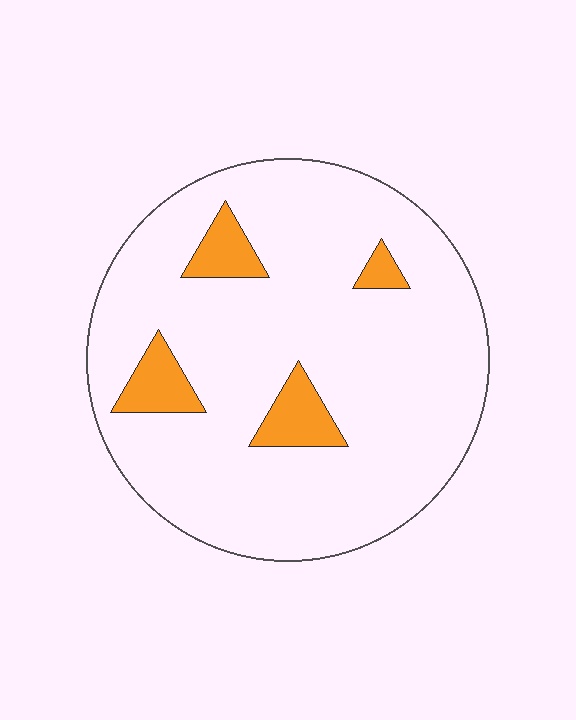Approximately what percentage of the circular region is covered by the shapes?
Approximately 10%.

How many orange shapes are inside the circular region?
4.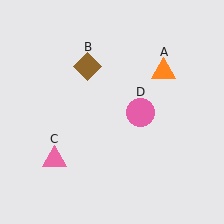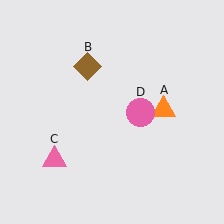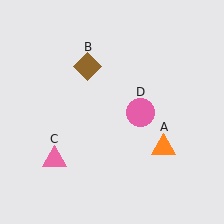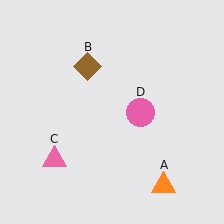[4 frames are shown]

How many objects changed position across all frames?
1 object changed position: orange triangle (object A).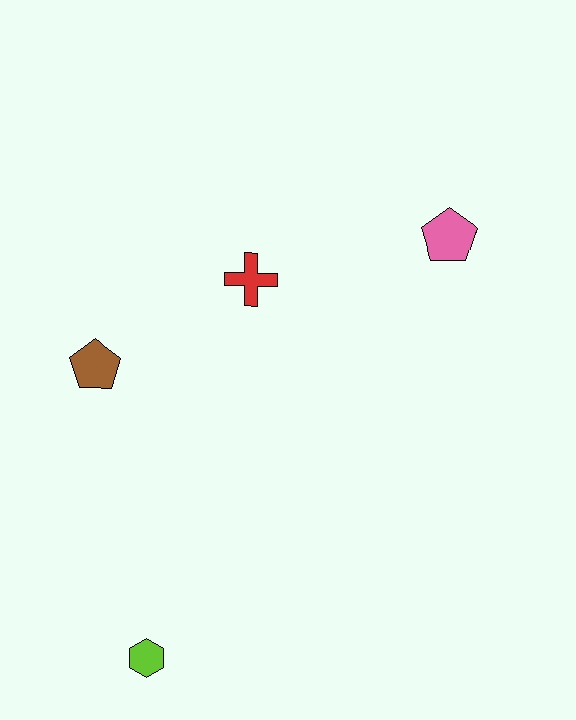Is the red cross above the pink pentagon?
No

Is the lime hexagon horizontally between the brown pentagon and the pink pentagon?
Yes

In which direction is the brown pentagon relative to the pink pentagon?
The brown pentagon is to the left of the pink pentagon.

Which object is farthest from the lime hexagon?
The pink pentagon is farthest from the lime hexagon.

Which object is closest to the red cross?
The brown pentagon is closest to the red cross.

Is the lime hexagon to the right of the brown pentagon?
Yes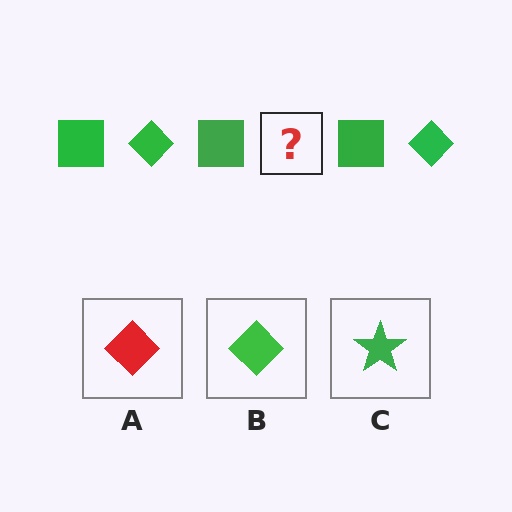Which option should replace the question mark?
Option B.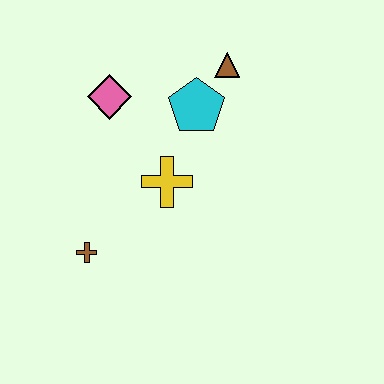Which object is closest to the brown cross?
The yellow cross is closest to the brown cross.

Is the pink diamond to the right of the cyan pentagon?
No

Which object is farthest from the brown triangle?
The brown cross is farthest from the brown triangle.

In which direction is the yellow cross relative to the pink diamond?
The yellow cross is below the pink diamond.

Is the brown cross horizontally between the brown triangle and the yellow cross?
No